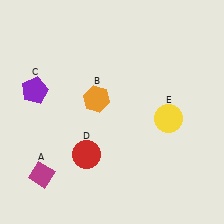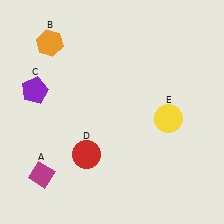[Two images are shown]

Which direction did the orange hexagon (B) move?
The orange hexagon (B) moved up.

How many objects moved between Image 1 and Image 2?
1 object moved between the two images.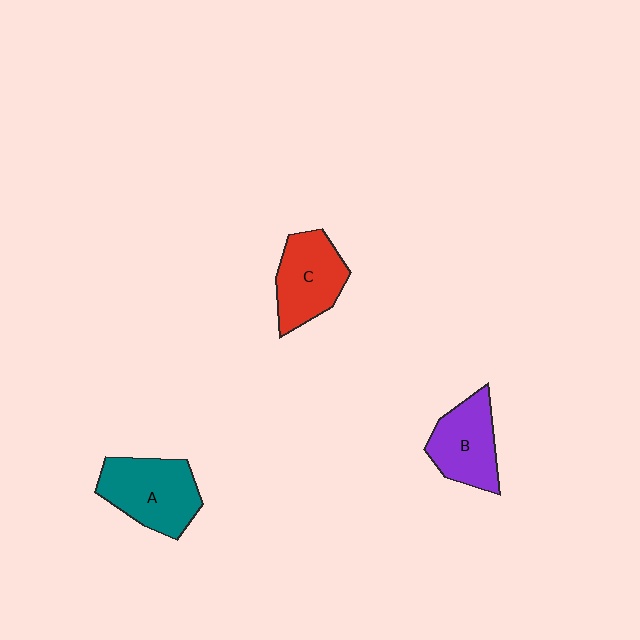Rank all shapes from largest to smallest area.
From largest to smallest: A (teal), C (red), B (purple).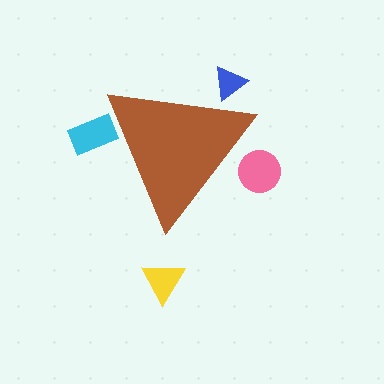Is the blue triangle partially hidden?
Yes, the blue triangle is partially hidden behind the brown triangle.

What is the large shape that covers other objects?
A brown triangle.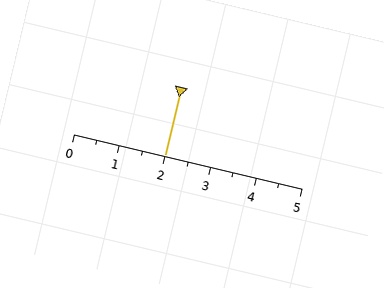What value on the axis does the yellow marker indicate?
The marker indicates approximately 2.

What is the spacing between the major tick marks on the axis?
The major ticks are spaced 1 apart.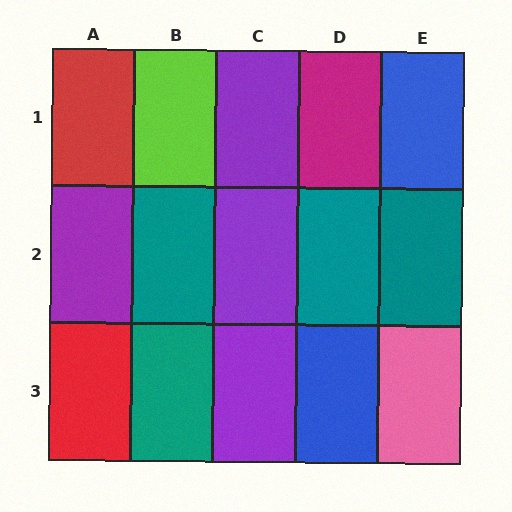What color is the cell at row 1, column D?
Magenta.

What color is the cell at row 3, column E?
Pink.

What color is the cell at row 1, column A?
Red.